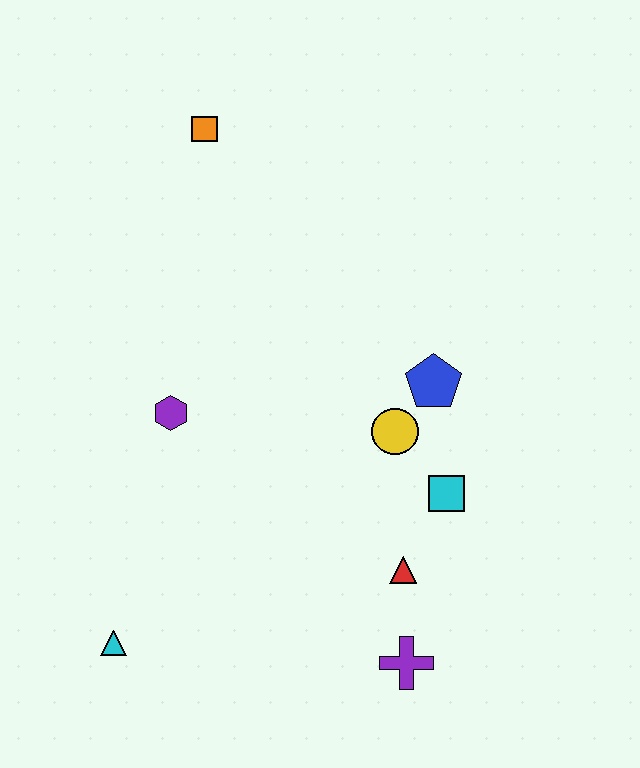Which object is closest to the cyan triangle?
The purple hexagon is closest to the cyan triangle.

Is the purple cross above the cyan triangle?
No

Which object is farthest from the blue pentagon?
The cyan triangle is farthest from the blue pentagon.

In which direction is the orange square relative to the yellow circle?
The orange square is above the yellow circle.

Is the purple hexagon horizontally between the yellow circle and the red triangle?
No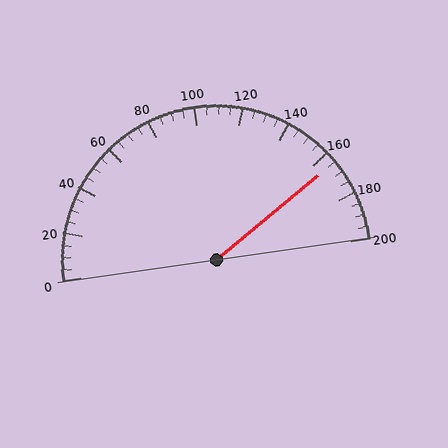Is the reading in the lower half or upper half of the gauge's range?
The reading is in the upper half of the range (0 to 200).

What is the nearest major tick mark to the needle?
The nearest major tick mark is 160.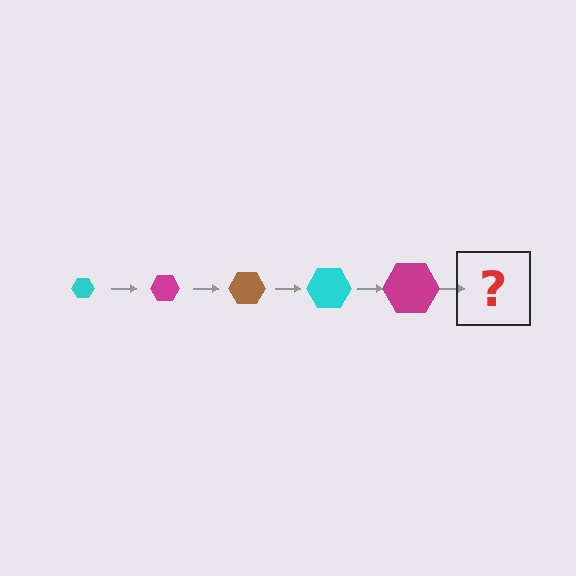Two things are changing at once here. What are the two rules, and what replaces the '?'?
The two rules are that the hexagon grows larger each step and the color cycles through cyan, magenta, and brown. The '?' should be a brown hexagon, larger than the previous one.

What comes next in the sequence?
The next element should be a brown hexagon, larger than the previous one.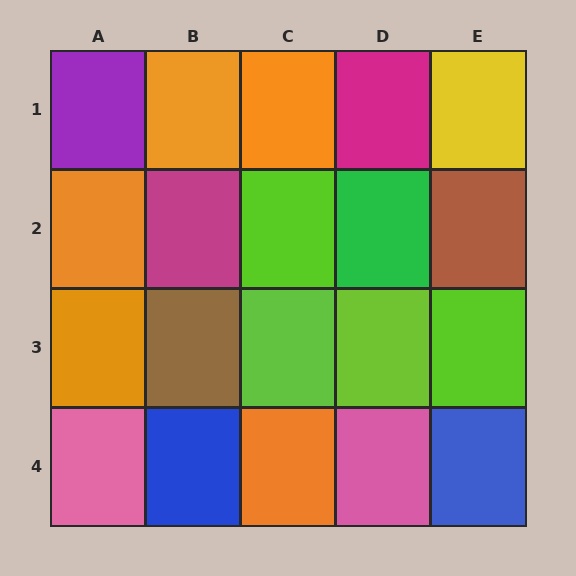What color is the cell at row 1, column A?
Purple.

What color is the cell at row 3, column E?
Lime.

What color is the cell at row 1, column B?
Orange.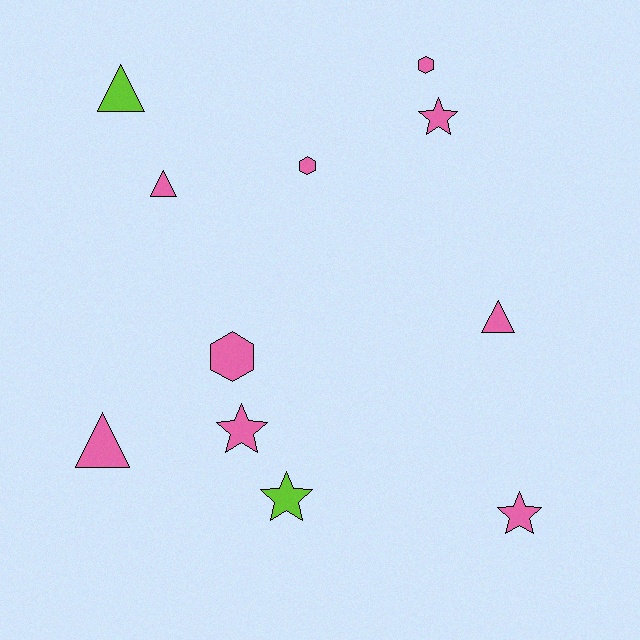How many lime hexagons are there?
There are no lime hexagons.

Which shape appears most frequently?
Triangle, with 4 objects.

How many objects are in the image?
There are 11 objects.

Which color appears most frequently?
Pink, with 9 objects.